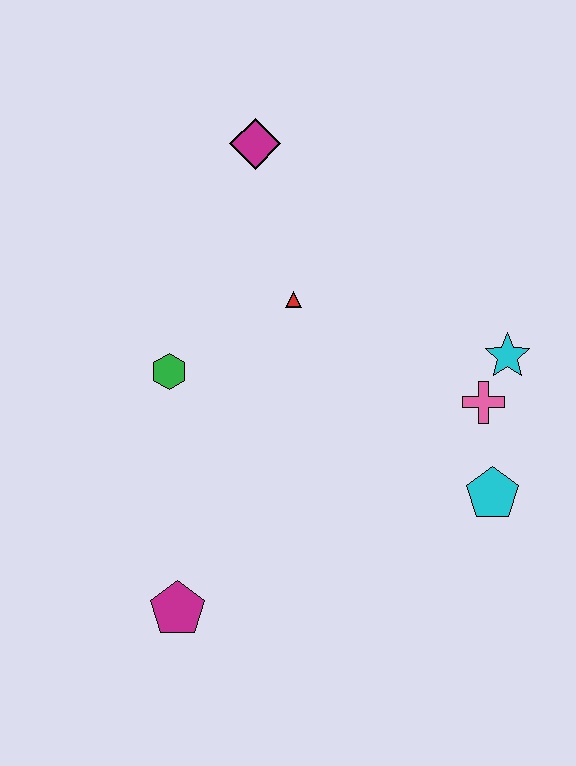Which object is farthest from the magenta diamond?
The magenta pentagon is farthest from the magenta diamond.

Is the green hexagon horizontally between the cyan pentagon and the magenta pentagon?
No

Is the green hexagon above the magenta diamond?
No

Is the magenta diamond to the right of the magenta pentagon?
Yes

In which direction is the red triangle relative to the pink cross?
The red triangle is to the left of the pink cross.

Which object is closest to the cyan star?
The pink cross is closest to the cyan star.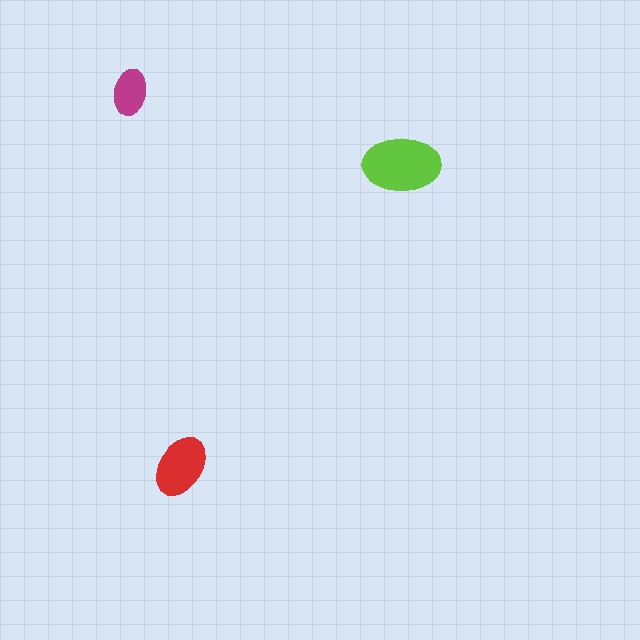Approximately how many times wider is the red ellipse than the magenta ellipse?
About 1.5 times wider.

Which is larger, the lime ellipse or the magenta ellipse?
The lime one.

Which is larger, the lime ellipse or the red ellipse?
The lime one.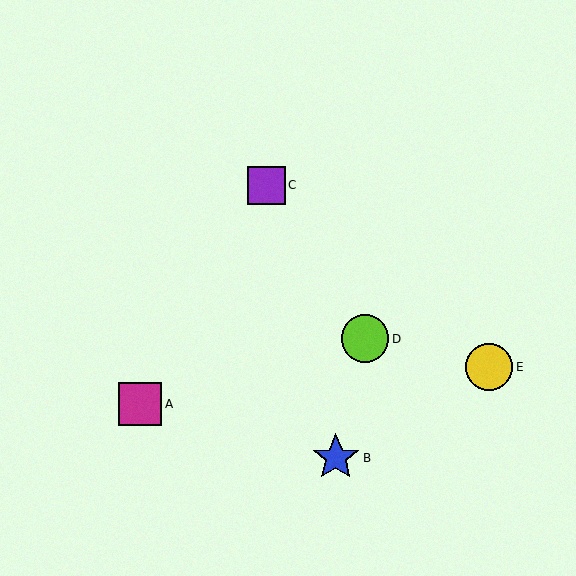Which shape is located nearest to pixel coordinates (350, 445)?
The blue star (labeled B) at (336, 458) is nearest to that location.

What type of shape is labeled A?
Shape A is a magenta square.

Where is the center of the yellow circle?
The center of the yellow circle is at (489, 367).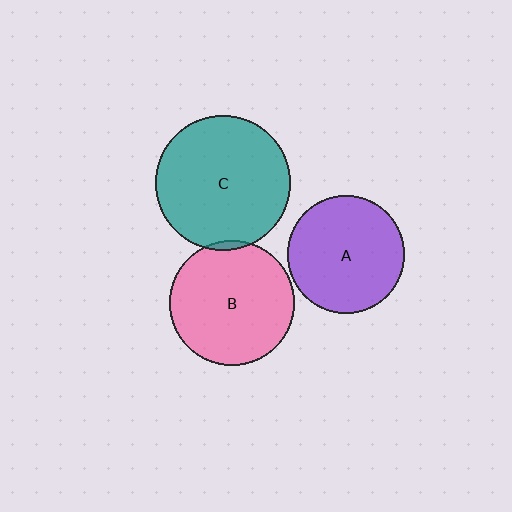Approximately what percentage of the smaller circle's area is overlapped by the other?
Approximately 5%.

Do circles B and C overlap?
Yes.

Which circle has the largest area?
Circle C (teal).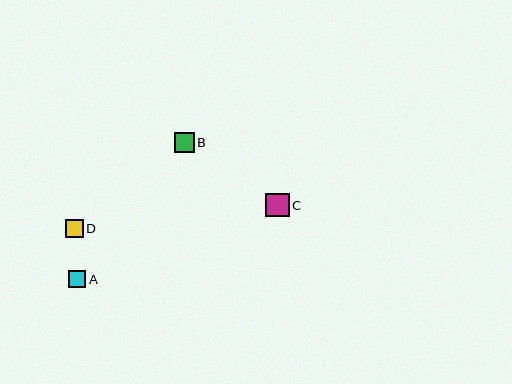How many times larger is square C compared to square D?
Square C is approximately 1.3 times the size of square D.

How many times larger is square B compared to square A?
Square B is approximately 1.2 times the size of square A.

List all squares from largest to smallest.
From largest to smallest: C, B, D, A.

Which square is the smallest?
Square A is the smallest with a size of approximately 17 pixels.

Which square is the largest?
Square C is the largest with a size of approximately 24 pixels.